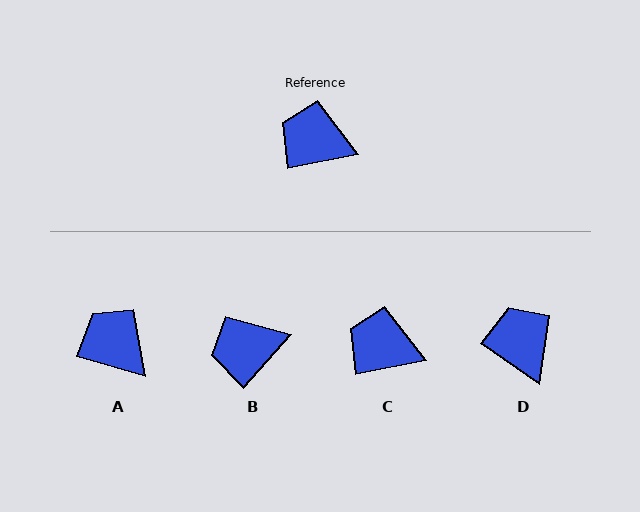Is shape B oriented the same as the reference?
No, it is off by about 37 degrees.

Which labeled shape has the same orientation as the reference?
C.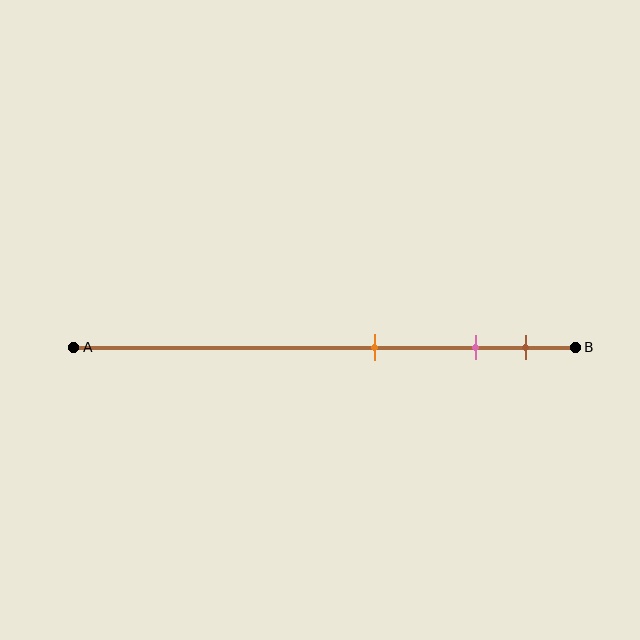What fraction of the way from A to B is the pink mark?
The pink mark is approximately 80% (0.8) of the way from A to B.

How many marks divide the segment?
There are 3 marks dividing the segment.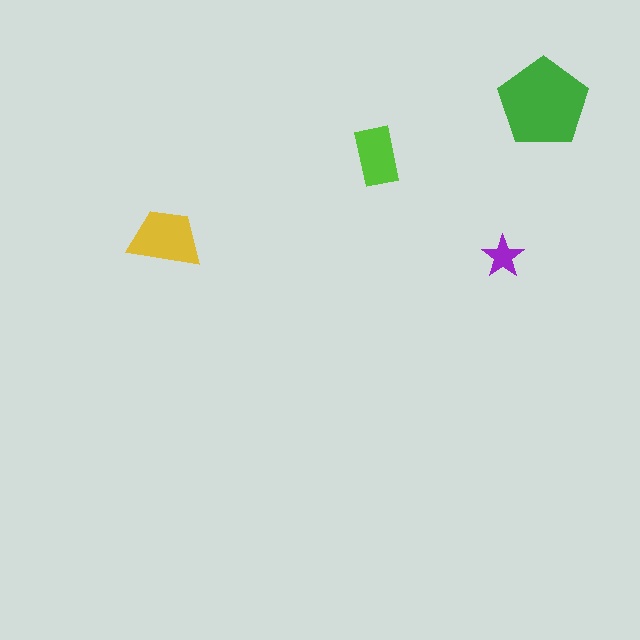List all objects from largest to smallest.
The green pentagon, the yellow trapezoid, the lime rectangle, the purple star.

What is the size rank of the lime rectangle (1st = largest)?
3rd.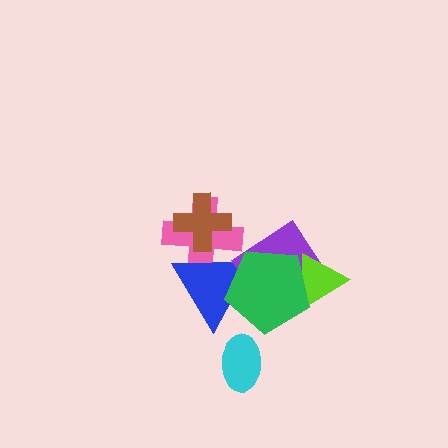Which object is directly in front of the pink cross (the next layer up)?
The blue triangle is directly in front of the pink cross.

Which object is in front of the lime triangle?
The green pentagon is in front of the lime triangle.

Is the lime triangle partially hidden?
Yes, it is partially covered by another shape.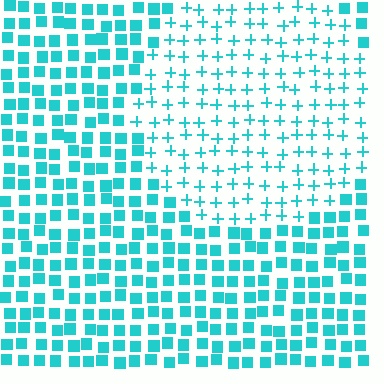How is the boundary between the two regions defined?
The boundary is defined by a change in element shape: plus signs inside vs. squares outside. All elements share the same color and spacing.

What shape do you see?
I see a circle.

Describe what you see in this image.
The image is filled with small cyan elements arranged in a uniform grid. A circle-shaped region contains plus signs, while the surrounding area contains squares. The boundary is defined purely by the change in element shape.